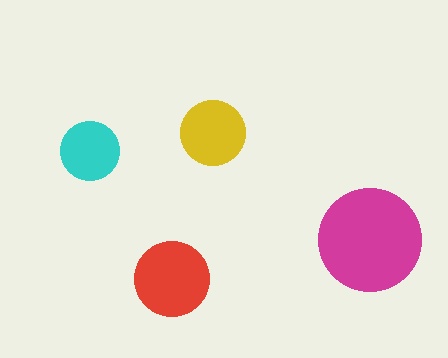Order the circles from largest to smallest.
the magenta one, the red one, the yellow one, the cyan one.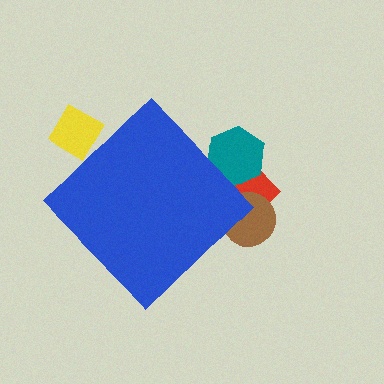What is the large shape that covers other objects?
A blue diamond.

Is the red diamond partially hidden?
Yes, the red diamond is partially hidden behind the blue diamond.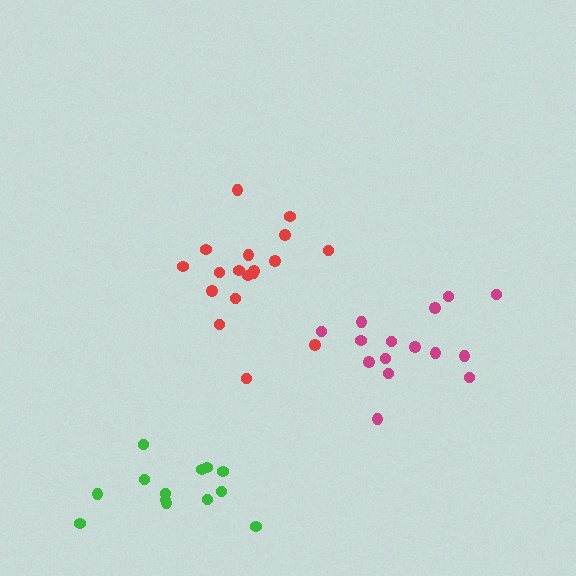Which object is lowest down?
The green cluster is bottommost.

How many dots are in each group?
Group 1: 15 dots, Group 2: 13 dots, Group 3: 18 dots (46 total).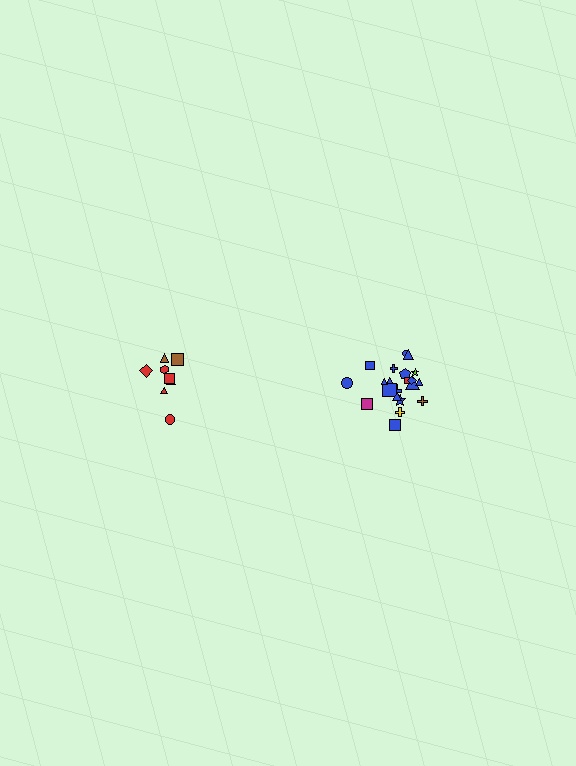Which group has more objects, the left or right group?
The right group.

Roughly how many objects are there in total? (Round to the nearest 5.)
Roughly 30 objects in total.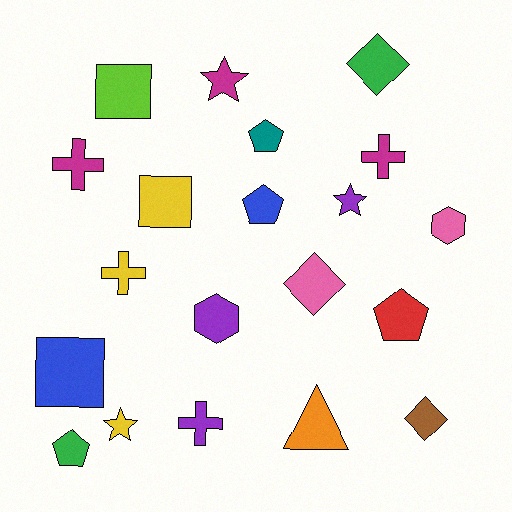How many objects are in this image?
There are 20 objects.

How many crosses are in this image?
There are 4 crosses.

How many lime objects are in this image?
There is 1 lime object.